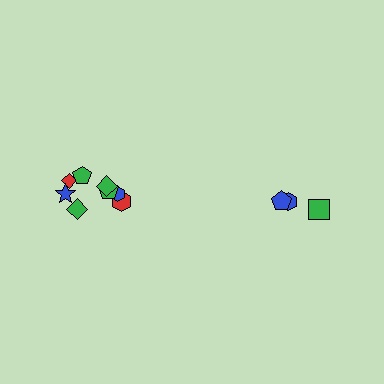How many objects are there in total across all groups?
There are 11 objects.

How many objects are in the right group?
There are 3 objects.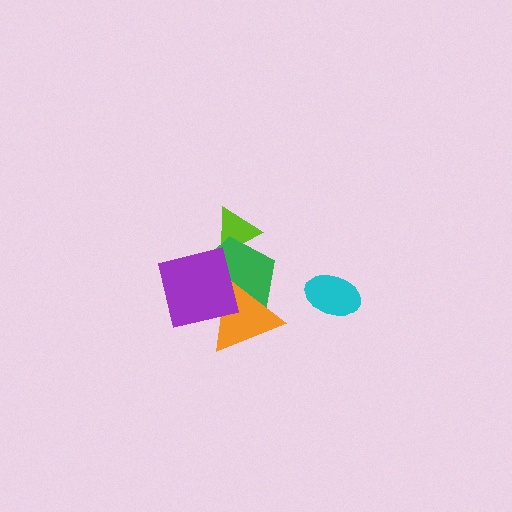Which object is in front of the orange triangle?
The purple square is in front of the orange triangle.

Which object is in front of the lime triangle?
The green pentagon is in front of the lime triangle.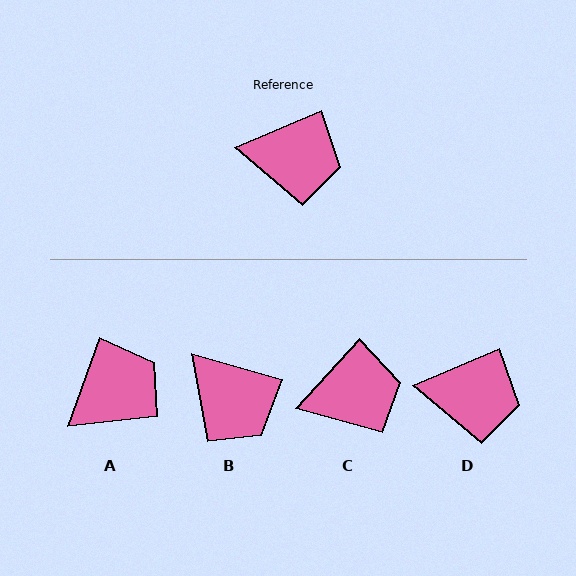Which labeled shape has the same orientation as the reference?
D.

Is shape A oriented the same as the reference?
No, it is off by about 47 degrees.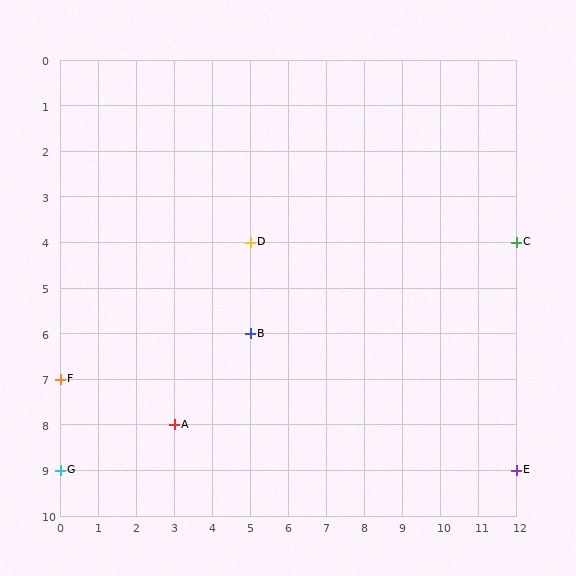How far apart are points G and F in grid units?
Points G and F are 2 rows apart.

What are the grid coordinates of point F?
Point F is at grid coordinates (0, 7).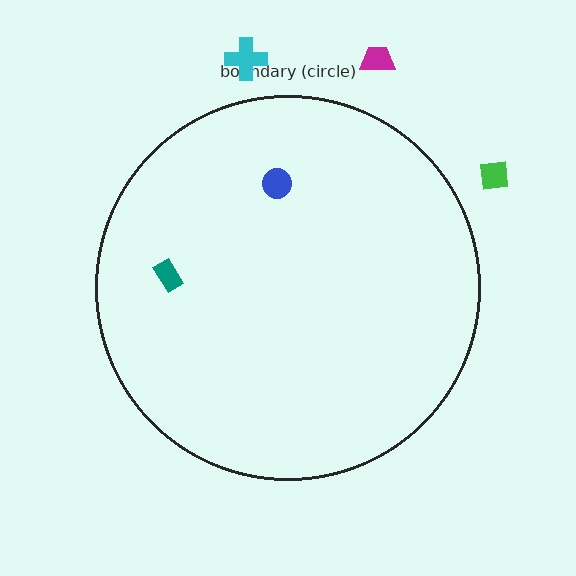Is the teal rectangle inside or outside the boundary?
Inside.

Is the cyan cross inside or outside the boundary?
Outside.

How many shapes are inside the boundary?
2 inside, 3 outside.